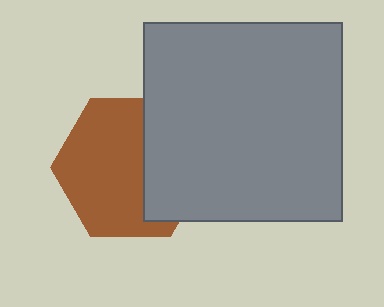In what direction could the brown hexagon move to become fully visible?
The brown hexagon could move left. That would shift it out from behind the gray square entirely.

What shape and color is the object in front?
The object in front is a gray square.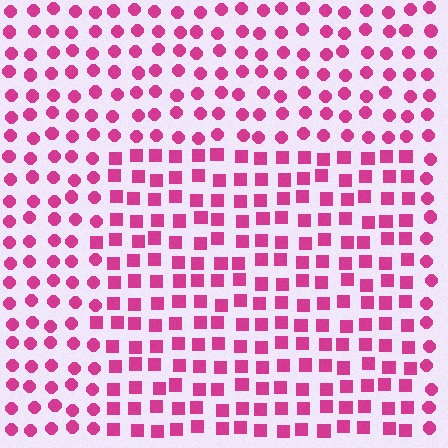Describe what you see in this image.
The image is filled with small magenta elements arranged in a uniform grid. A rectangle-shaped region contains squares, while the surrounding area contains circles. The boundary is defined purely by the change in element shape.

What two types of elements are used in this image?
The image uses squares inside the rectangle region and circles outside it.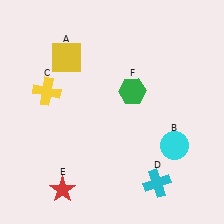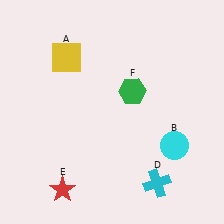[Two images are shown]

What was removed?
The yellow cross (C) was removed in Image 2.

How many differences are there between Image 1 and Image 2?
There is 1 difference between the two images.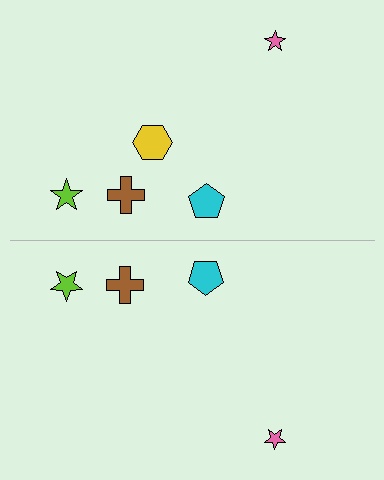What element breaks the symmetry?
A yellow hexagon is missing from the bottom side.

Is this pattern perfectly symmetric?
No, the pattern is not perfectly symmetric. A yellow hexagon is missing from the bottom side.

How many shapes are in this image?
There are 9 shapes in this image.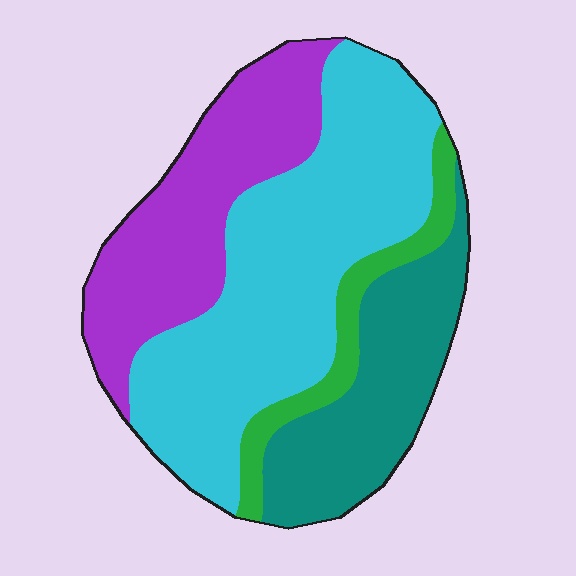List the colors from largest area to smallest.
From largest to smallest: cyan, purple, teal, green.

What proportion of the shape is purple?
Purple covers 26% of the shape.